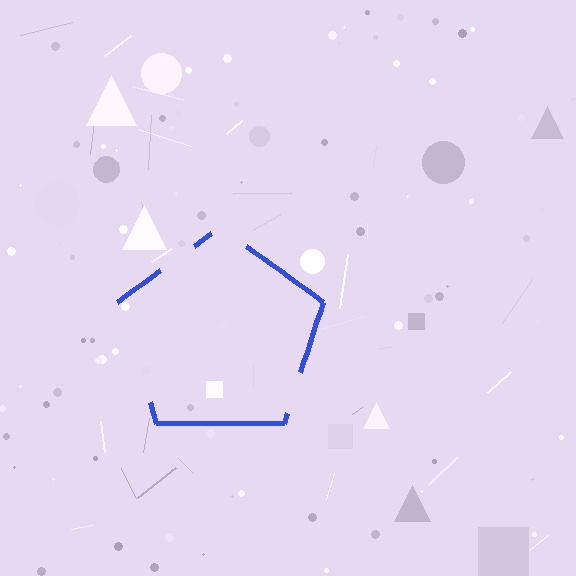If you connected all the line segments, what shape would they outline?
They would outline a pentagon.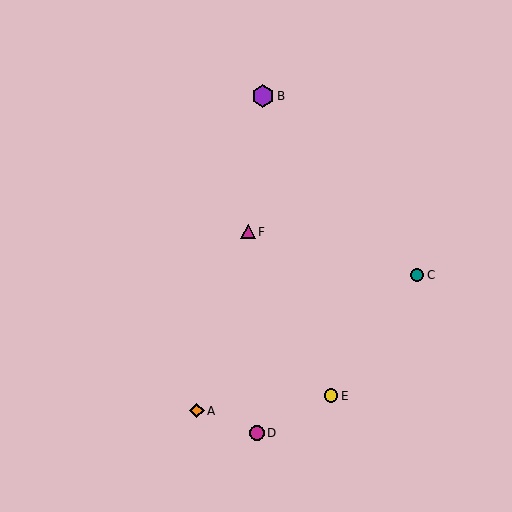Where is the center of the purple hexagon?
The center of the purple hexagon is at (263, 96).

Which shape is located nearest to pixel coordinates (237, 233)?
The magenta triangle (labeled F) at (248, 232) is nearest to that location.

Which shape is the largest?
The purple hexagon (labeled B) is the largest.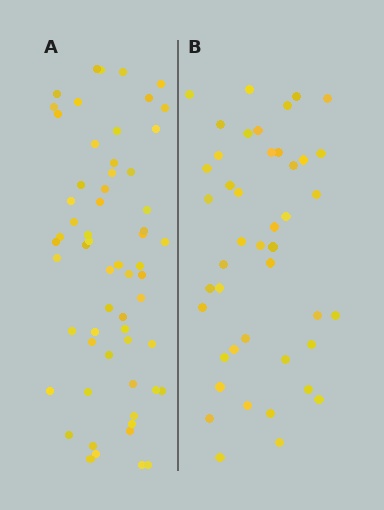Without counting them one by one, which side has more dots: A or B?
Region A (the left region) has more dots.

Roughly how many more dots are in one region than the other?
Region A has approximately 15 more dots than region B.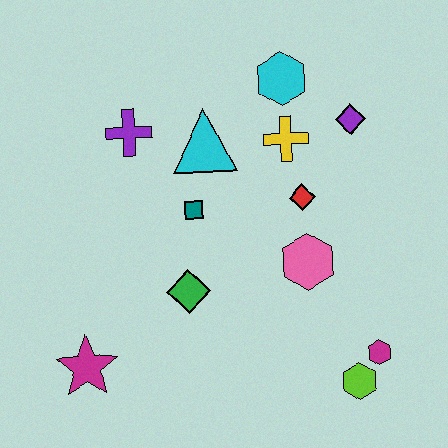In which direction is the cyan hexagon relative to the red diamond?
The cyan hexagon is above the red diamond.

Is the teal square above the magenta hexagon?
Yes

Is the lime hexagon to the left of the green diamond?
No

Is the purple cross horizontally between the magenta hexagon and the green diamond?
No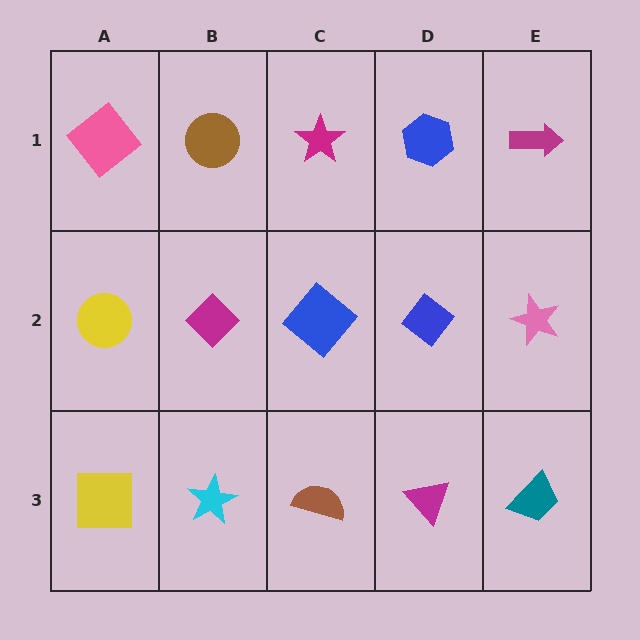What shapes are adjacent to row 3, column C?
A blue diamond (row 2, column C), a cyan star (row 3, column B), a magenta triangle (row 3, column D).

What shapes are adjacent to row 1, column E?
A pink star (row 2, column E), a blue hexagon (row 1, column D).